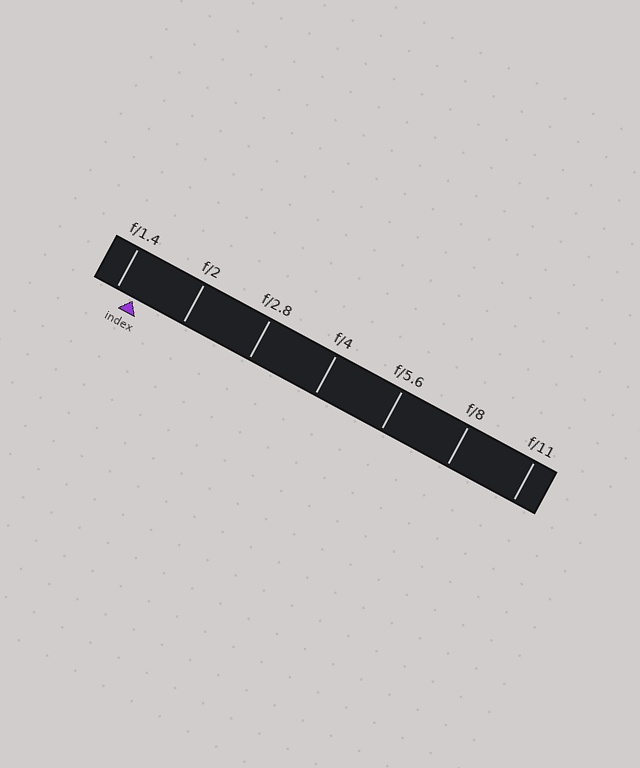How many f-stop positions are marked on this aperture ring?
There are 7 f-stop positions marked.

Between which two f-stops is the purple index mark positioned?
The index mark is between f/1.4 and f/2.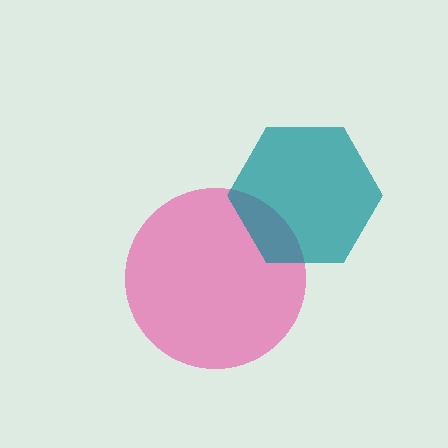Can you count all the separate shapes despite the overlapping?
Yes, there are 2 separate shapes.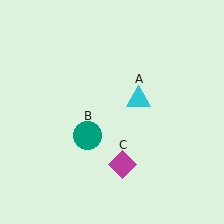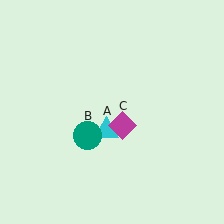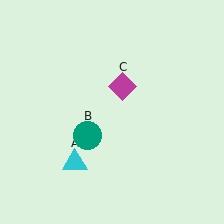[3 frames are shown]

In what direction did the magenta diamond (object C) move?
The magenta diamond (object C) moved up.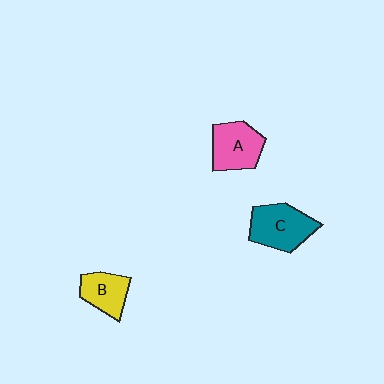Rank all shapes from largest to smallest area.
From largest to smallest: C (teal), A (pink), B (yellow).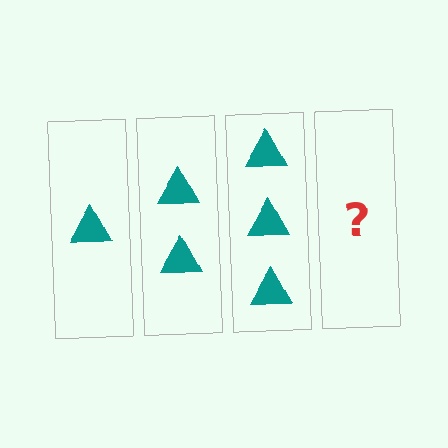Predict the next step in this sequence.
The next step is 4 triangles.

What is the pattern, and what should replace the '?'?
The pattern is that each step adds one more triangle. The '?' should be 4 triangles.